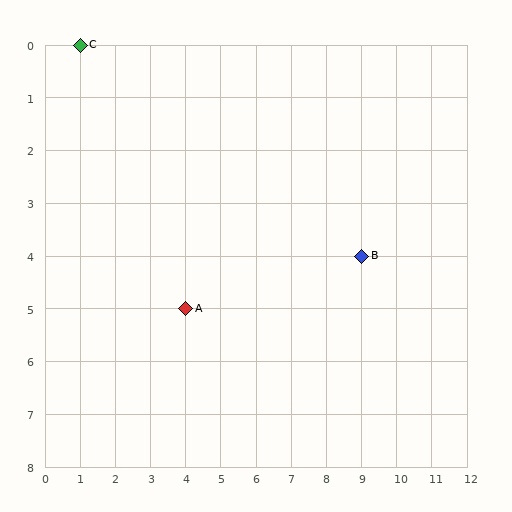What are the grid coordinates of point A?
Point A is at grid coordinates (4, 5).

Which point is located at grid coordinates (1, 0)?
Point C is at (1, 0).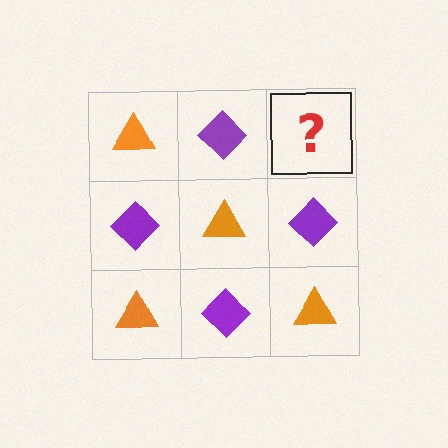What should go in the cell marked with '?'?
The missing cell should contain an orange triangle.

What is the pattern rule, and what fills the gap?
The rule is that it alternates orange triangle and purple diamond in a checkerboard pattern. The gap should be filled with an orange triangle.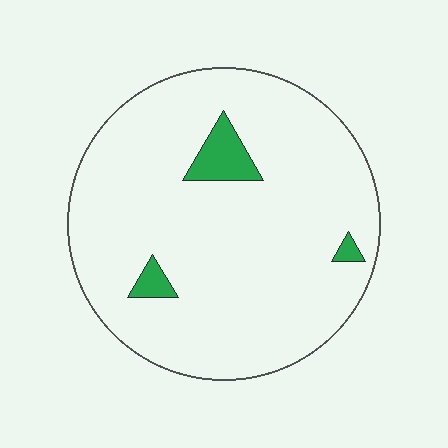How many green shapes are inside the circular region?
3.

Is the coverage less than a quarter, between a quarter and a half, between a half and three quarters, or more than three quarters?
Less than a quarter.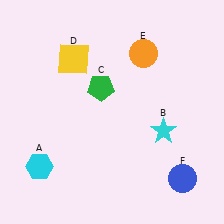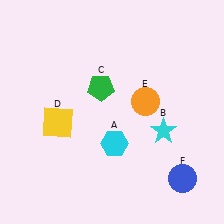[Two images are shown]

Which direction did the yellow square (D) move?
The yellow square (D) moved down.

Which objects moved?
The objects that moved are: the cyan hexagon (A), the yellow square (D), the orange circle (E).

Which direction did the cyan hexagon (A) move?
The cyan hexagon (A) moved right.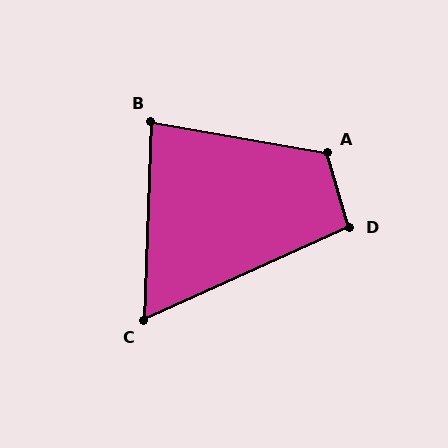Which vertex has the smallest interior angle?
C, at approximately 64 degrees.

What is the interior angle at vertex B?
Approximately 82 degrees (acute).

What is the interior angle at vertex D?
Approximately 98 degrees (obtuse).